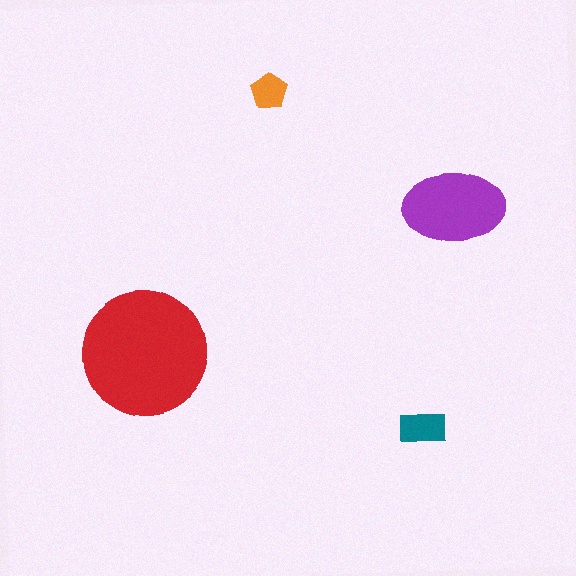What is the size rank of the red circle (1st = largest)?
1st.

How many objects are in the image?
There are 4 objects in the image.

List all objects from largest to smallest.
The red circle, the purple ellipse, the teal rectangle, the orange pentagon.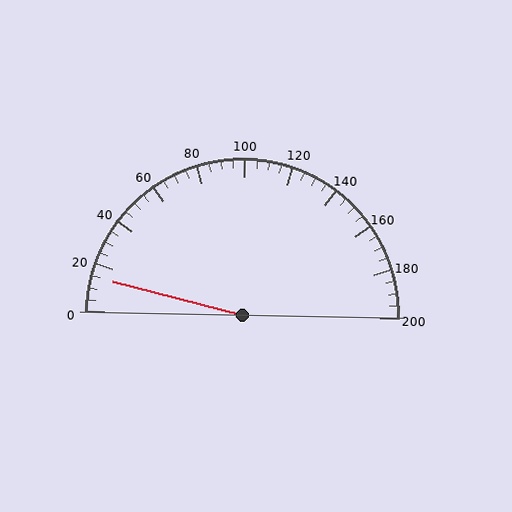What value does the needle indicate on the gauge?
The needle indicates approximately 15.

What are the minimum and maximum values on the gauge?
The gauge ranges from 0 to 200.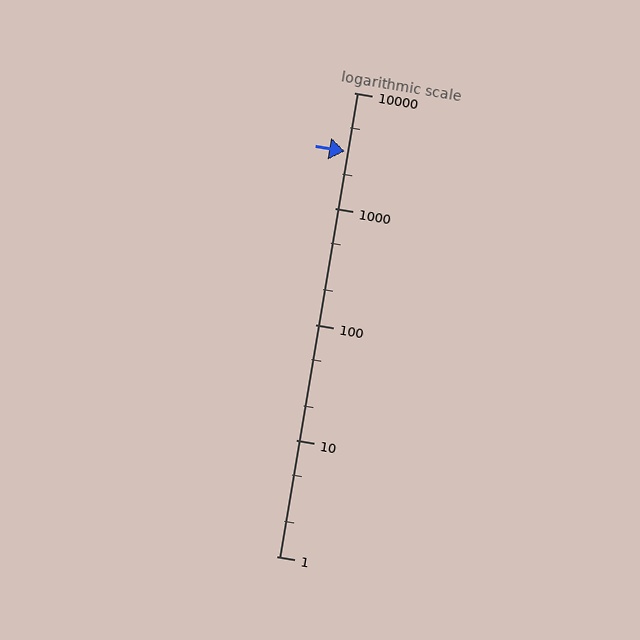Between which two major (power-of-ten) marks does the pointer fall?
The pointer is between 1000 and 10000.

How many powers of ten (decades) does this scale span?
The scale spans 4 decades, from 1 to 10000.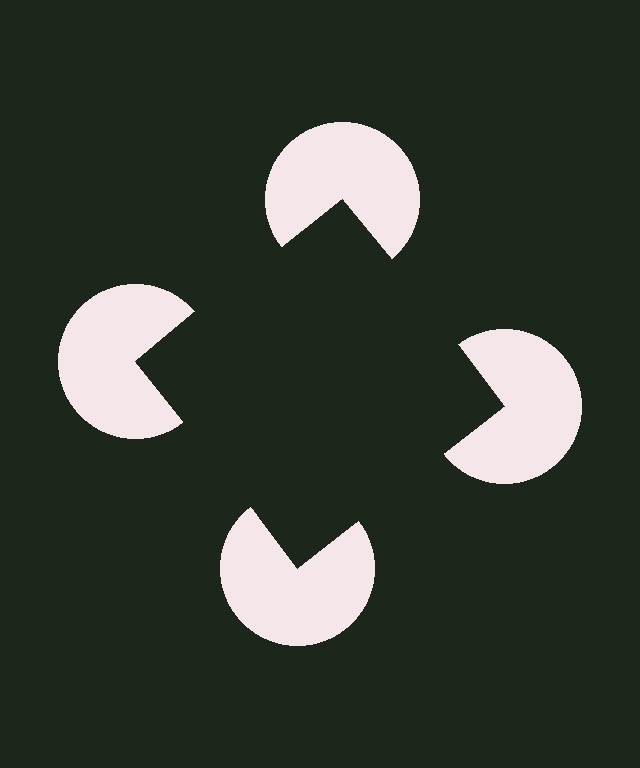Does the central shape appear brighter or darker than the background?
It typically appears slightly darker than the background, even though no actual brightness change is drawn.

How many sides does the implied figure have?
4 sides.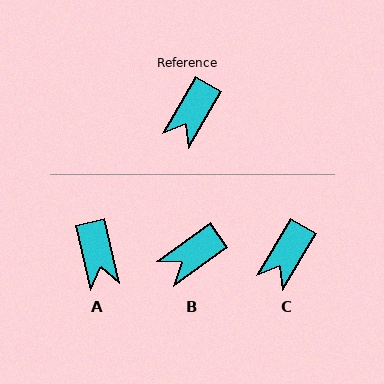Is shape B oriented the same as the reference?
No, it is off by about 24 degrees.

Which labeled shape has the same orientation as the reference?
C.